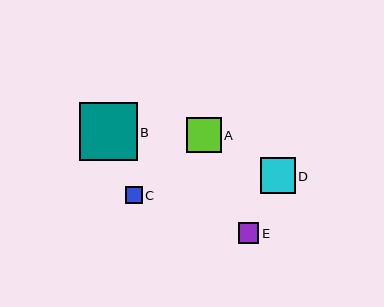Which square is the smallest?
Square C is the smallest with a size of approximately 16 pixels.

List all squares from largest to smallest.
From largest to smallest: B, D, A, E, C.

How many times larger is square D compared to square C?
Square D is approximately 2.1 times the size of square C.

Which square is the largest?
Square B is the largest with a size of approximately 58 pixels.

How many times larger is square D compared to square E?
Square D is approximately 1.7 times the size of square E.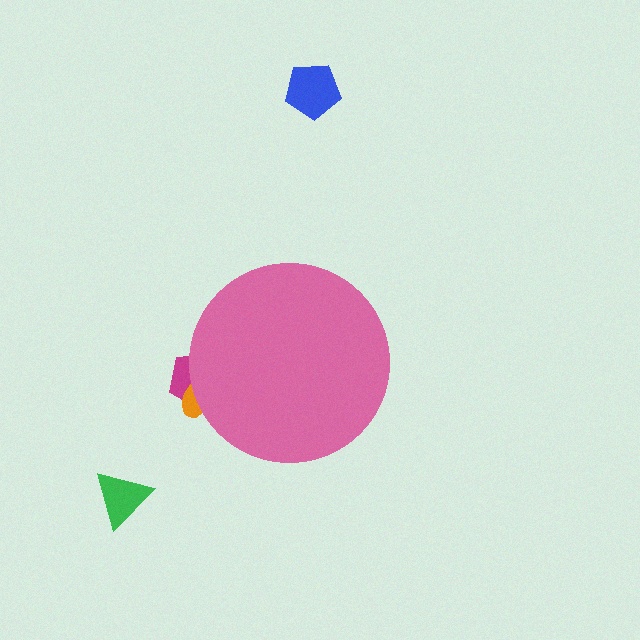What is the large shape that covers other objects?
A pink circle.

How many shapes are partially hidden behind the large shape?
2 shapes are partially hidden.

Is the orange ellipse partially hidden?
Yes, the orange ellipse is partially hidden behind the pink circle.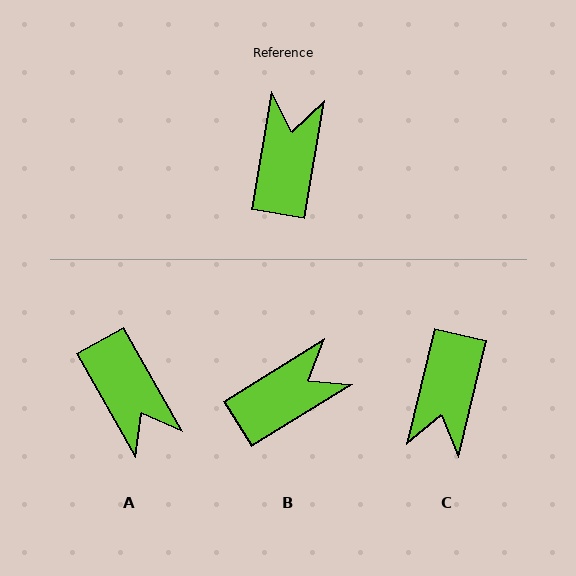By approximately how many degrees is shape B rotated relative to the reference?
Approximately 49 degrees clockwise.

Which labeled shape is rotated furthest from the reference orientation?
C, about 176 degrees away.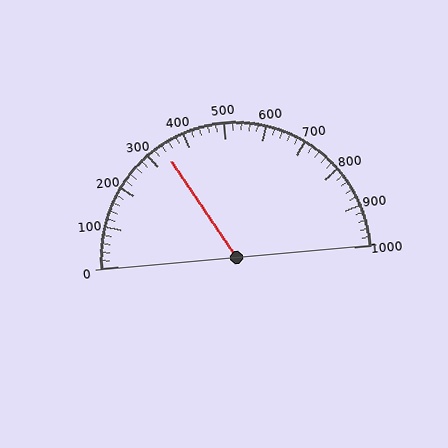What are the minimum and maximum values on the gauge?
The gauge ranges from 0 to 1000.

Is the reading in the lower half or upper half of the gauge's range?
The reading is in the lower half of the range (0 to 1000).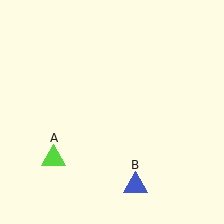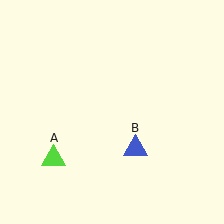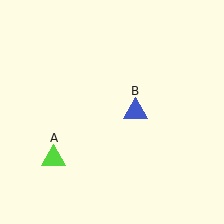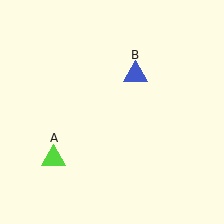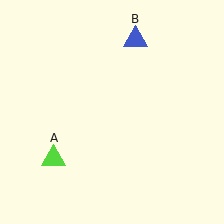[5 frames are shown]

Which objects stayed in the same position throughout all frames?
Lime triangle (object A) remained stationary.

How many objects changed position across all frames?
1 object changed position: blue triangle (object B).